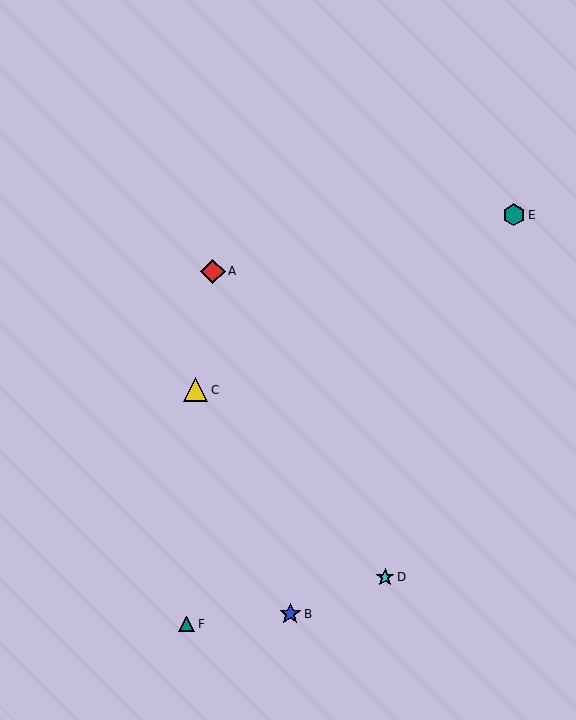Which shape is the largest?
The red diamond (labeled A) is the largest.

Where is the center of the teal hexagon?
The center of the teal hexagon is at (514, 215).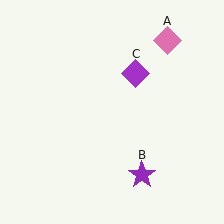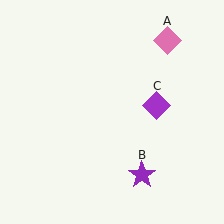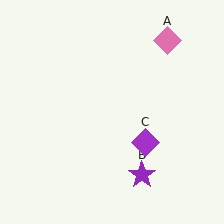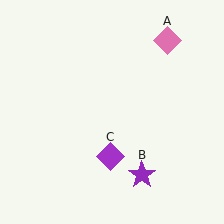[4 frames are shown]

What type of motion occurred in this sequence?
The purple diamond (object C) rotated clockwise around the center of the scene.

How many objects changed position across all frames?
1 object changed position: purple diamond (object C).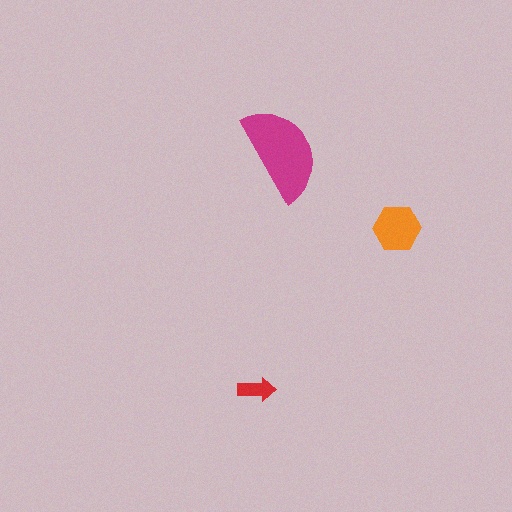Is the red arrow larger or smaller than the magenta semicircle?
Smaller.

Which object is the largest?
The magenta semicircle.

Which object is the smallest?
The red arrow.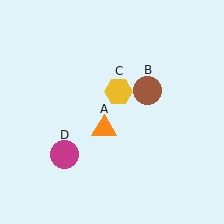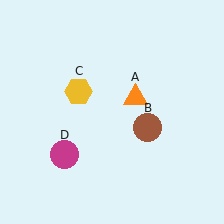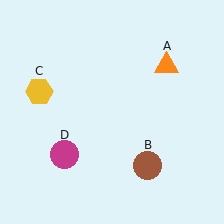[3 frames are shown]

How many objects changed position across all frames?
3 objects changed position: orange triangle (object A), brown circle (object B), yellow hexagon (object C).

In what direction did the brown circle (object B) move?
The brown circle (object B) moved down.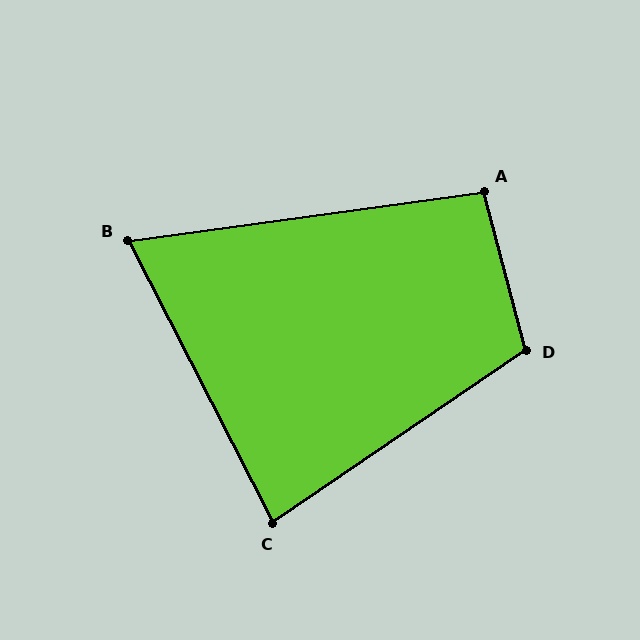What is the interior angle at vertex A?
Approximately 97 degrees (obtuse).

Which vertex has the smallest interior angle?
B, at approximately 71 degrees.